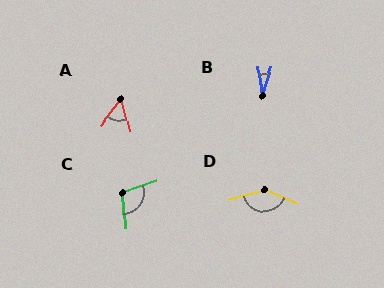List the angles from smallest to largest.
B (26°), A (52°), C (105°), D (142°).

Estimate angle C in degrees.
Approximately 105 degrees.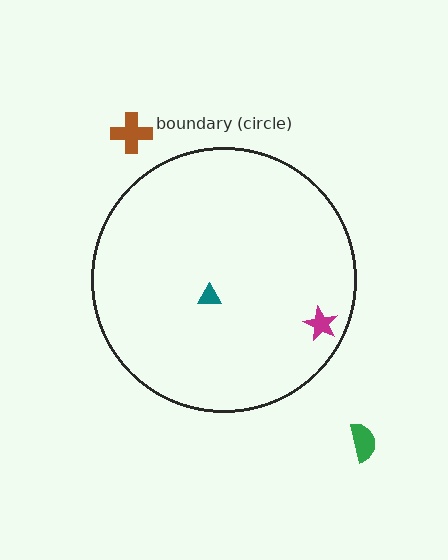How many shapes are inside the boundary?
2 inside, 2 outside.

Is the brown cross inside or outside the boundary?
Outside.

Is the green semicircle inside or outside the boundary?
Outside.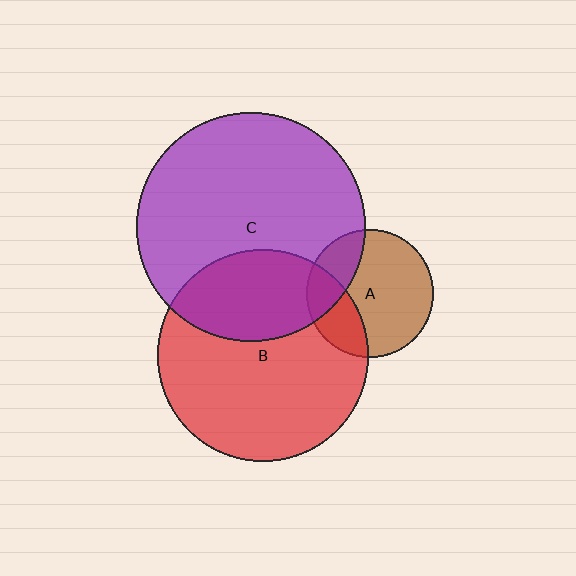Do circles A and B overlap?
Yes.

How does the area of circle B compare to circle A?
Approximately 2.7 times.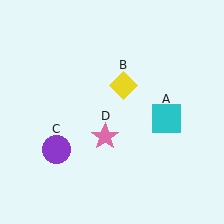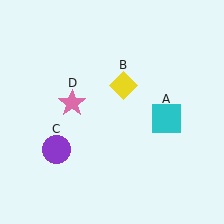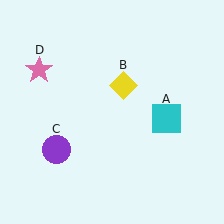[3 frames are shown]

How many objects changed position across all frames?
1 object changed position: pink star (object D).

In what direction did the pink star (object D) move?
The pink star (object D) moved up and to the left.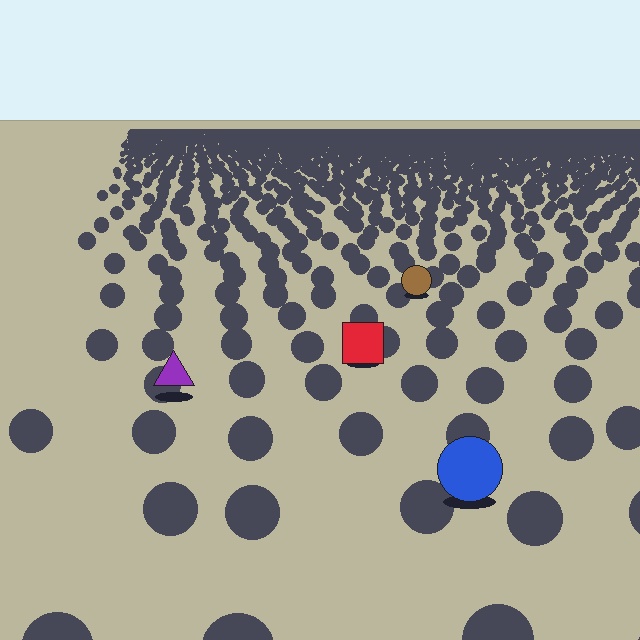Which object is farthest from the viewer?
The brown circle is farthest from the viewer. It appears smaller and the ground texture around it is denser.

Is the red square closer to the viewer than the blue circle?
No. The blue circle is closer — you can tell from the texture gradient: the ground texture is coarser near it.